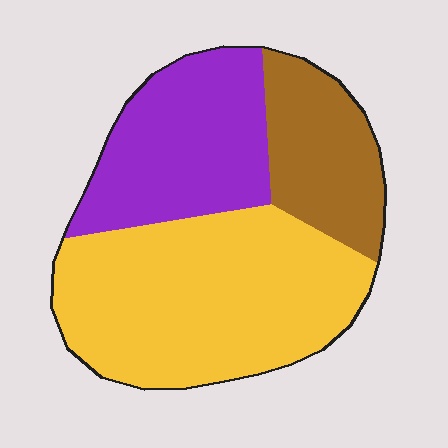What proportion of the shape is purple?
Purple covers roughly 30% of the shape.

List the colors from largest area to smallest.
From largest to smallest: yellow, purple, brown.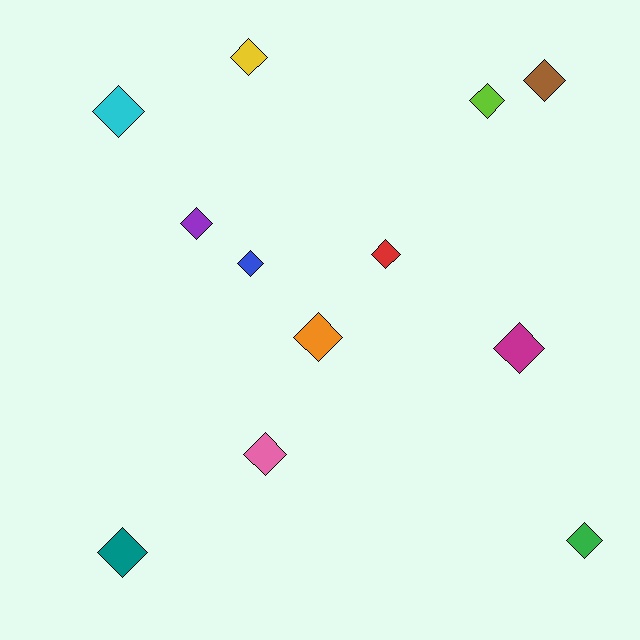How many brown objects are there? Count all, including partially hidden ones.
There is 1 brown object.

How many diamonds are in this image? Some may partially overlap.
There are 12 diamonds.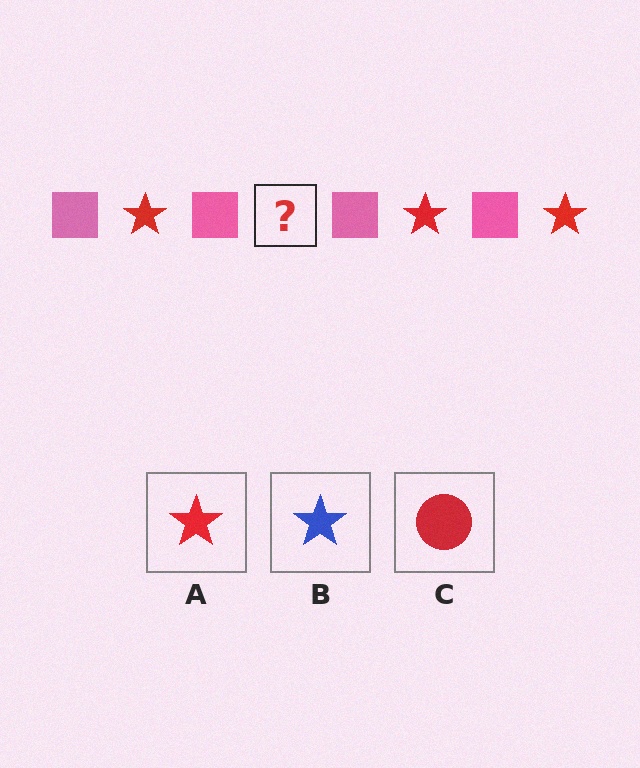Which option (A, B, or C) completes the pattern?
A.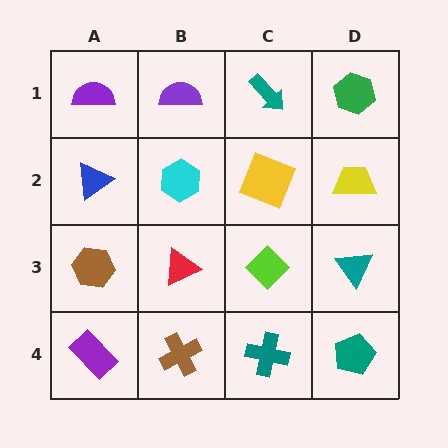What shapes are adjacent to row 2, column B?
A purple semicircle (row 1, column B), a red triangle (row 3, column B), a blue triangle (row 2, column A), a yellow square (row 2, column C).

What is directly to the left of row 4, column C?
A brown cross.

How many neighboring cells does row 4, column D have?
2.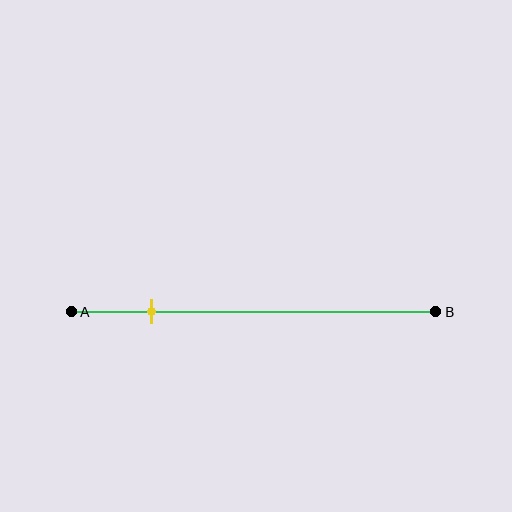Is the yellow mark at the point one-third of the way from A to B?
No, the mark is at about 20% from A, not at the 33% one-third point.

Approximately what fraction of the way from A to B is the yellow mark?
The yellow mark is approximately 20% of the way from A to B.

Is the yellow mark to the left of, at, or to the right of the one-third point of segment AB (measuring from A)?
The yellow mark is to the left of the one-third point of segment AB.